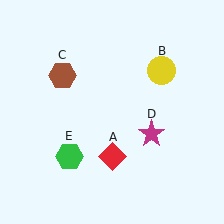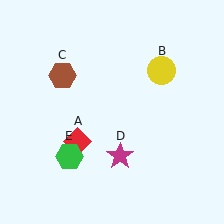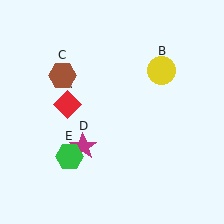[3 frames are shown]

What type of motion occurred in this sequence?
The red diamond (object A), magenta star (object D) rotated clockwise around the center of the scene.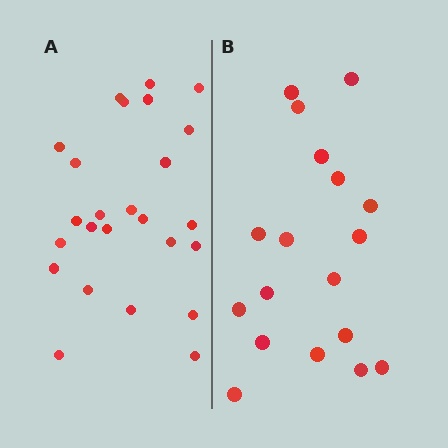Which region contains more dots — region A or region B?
Region A (the left region) has more dots.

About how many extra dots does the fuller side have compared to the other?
Region A has roughly 8 or so more dots than region B.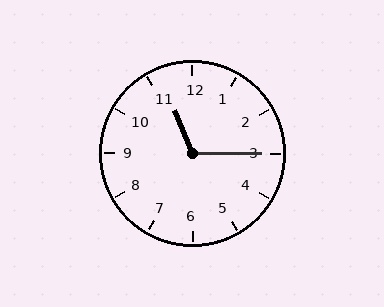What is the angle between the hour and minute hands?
Approximately 112 degrees.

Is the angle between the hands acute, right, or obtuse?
It is obtuse.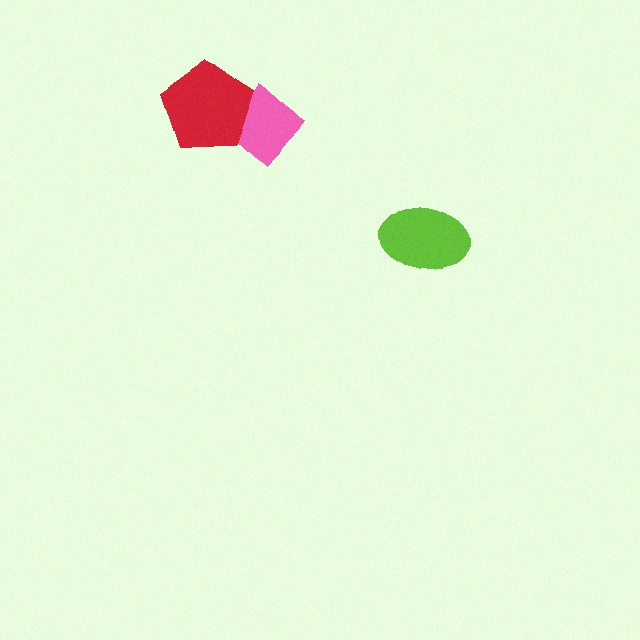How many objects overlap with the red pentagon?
1 object overlaps with the red pentagon.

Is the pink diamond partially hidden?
Yes, it is partially covered by another shape.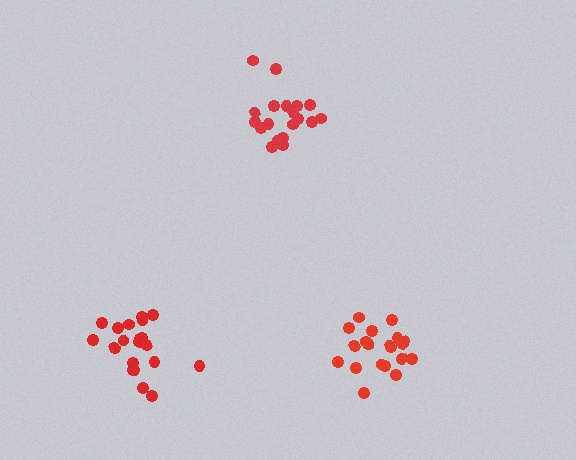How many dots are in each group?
Group 1: 21 dots, Group 2: 19 dots, Group 3: 20 dots (60 total).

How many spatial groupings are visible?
There are 3 spatial groupings.